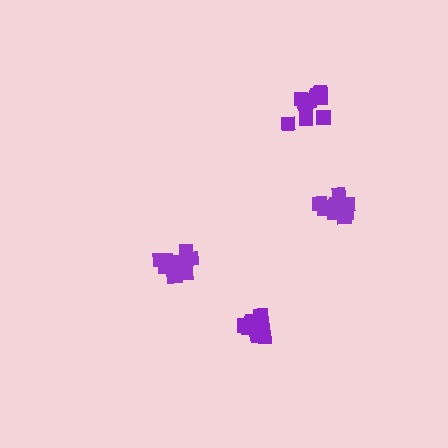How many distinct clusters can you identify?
There are 4 distinct clusters.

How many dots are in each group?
Group 1: 12 dots, Group 2: 13 dots, Group 3: 17 dots, Group 4: 12 dots (54 total).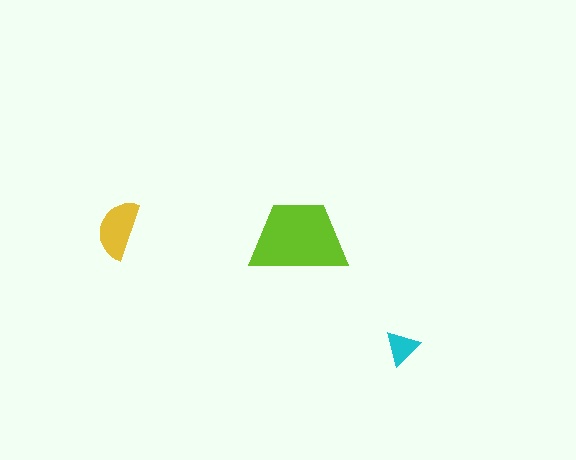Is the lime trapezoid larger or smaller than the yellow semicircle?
Larger.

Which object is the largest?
The lime trapezoid.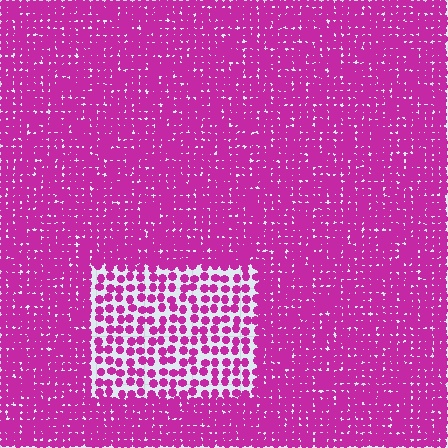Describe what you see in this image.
The image contains small magenta elements arranged at two different densities. A rectangle-shaped region is visible where the elements are less densely packed than the surrounding area.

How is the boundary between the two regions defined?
The boundary is defined by a change in element density (approximately 2.3x ratio). All elements are the same color, size, and shape.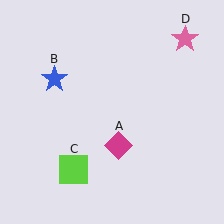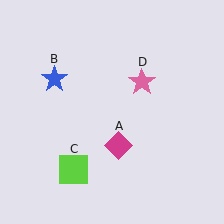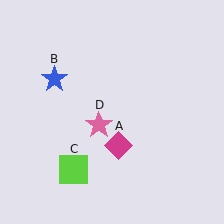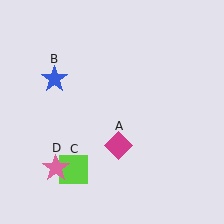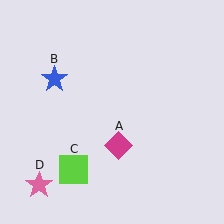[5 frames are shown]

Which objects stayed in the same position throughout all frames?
Magenta diamond (object A) and blue star (object B) and lime square (object C) remained stationary.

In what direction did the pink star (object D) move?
The pink star (object D) moved down and to the left.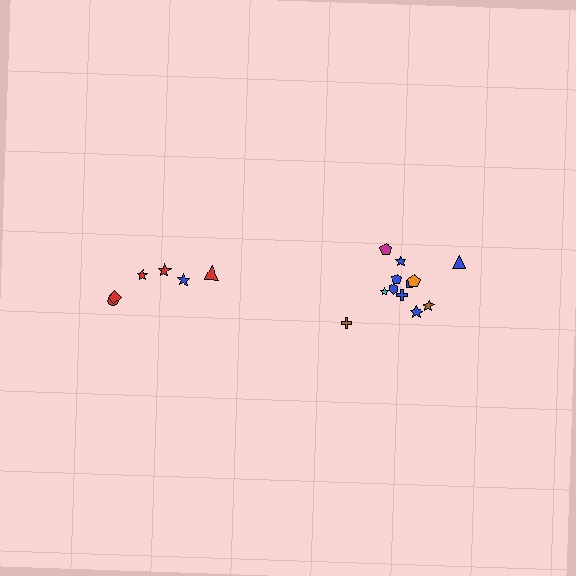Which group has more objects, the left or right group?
The right group.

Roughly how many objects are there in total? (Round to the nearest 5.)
Roughly 20 objects in total.